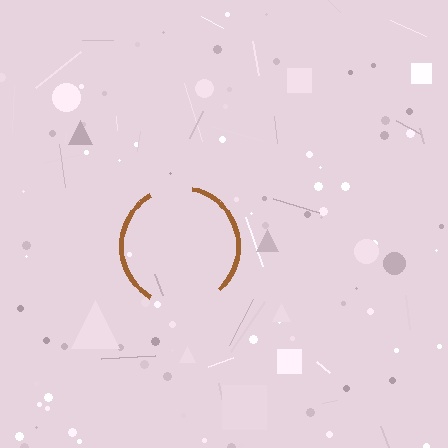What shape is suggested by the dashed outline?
The dashed outline suggests a circle.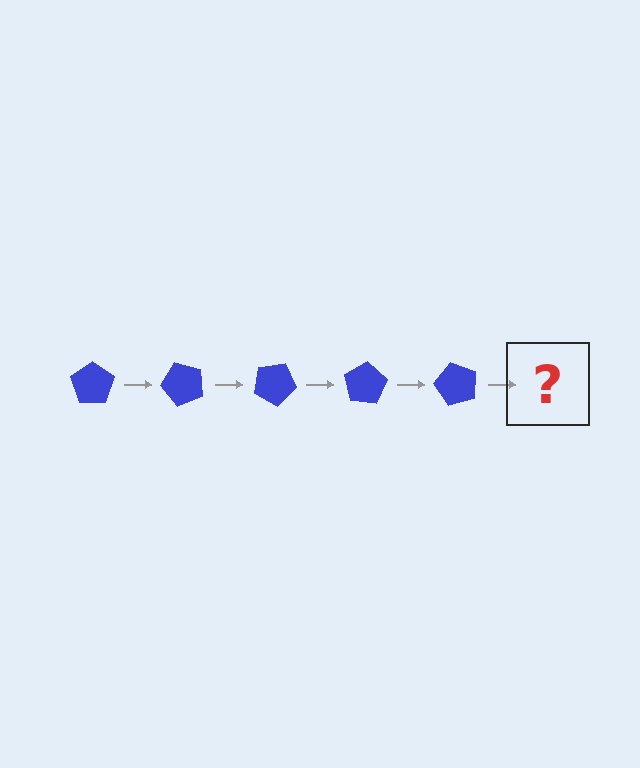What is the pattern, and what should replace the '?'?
The pattern is that the pentagon rotates 50 degrees each step. The '?' should be a blue pentagon rotated 250 degrees.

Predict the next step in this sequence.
The next step is a blue pentagon rotated 250 degrees.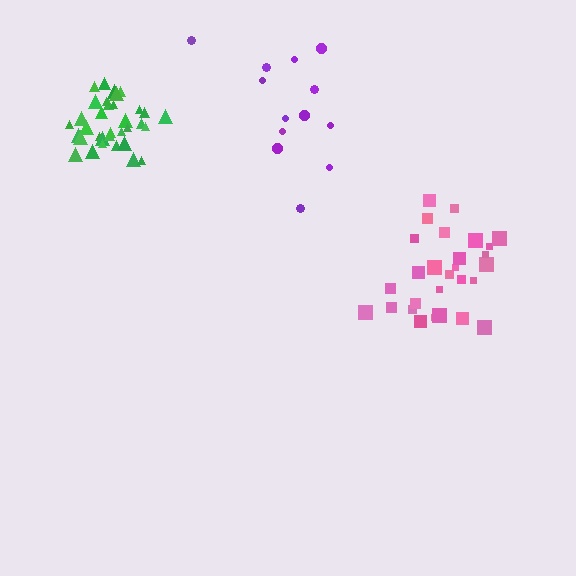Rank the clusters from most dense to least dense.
green, pink, purple.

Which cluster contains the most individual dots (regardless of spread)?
Green (34).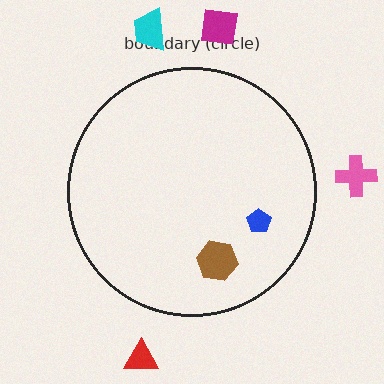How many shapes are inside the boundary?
2 inside, 4 outside.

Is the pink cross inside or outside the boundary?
Outside.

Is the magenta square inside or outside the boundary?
Outside.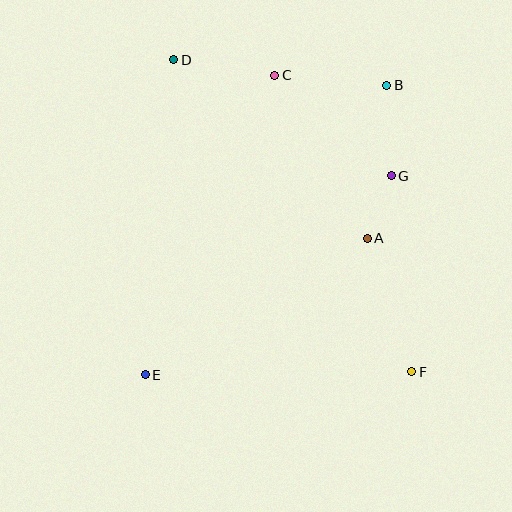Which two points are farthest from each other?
Points D and F are farthest from each other.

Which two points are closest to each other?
Points A and G are closest to each other.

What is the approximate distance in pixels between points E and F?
The distance between E and F is approximately 266 pixels.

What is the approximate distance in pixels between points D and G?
The distance between D and G is approximately 247 pixels.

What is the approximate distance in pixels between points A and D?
The distance between A and D is approximately 264 pixels.